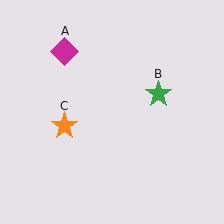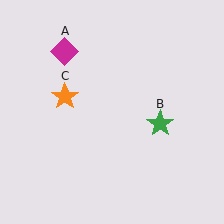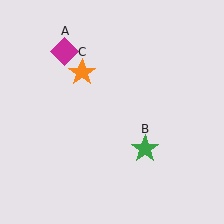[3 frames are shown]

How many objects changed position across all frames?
2 objects changed position: green star (object B), orange star (object C).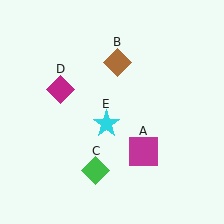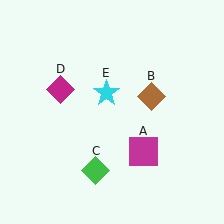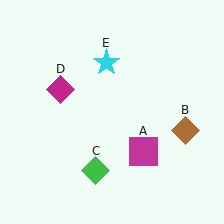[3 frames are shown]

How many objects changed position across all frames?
2 objects changed position: brown diamond (object B), cyan star (object E).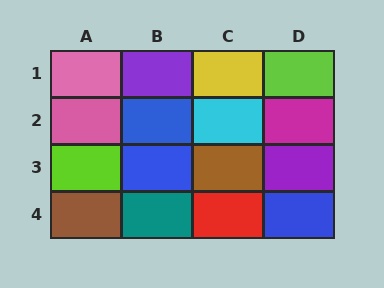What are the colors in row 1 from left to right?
Pink, purple, yellow, lime.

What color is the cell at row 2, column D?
Magenta.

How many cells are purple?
2 cells are purple.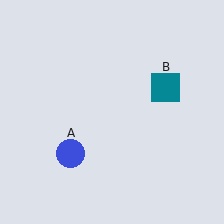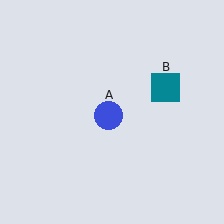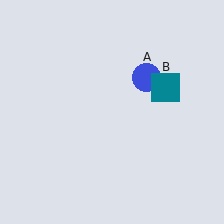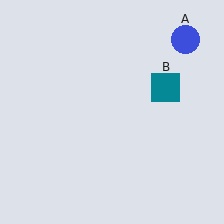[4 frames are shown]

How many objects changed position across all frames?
1 object changed position: blue circle (object A).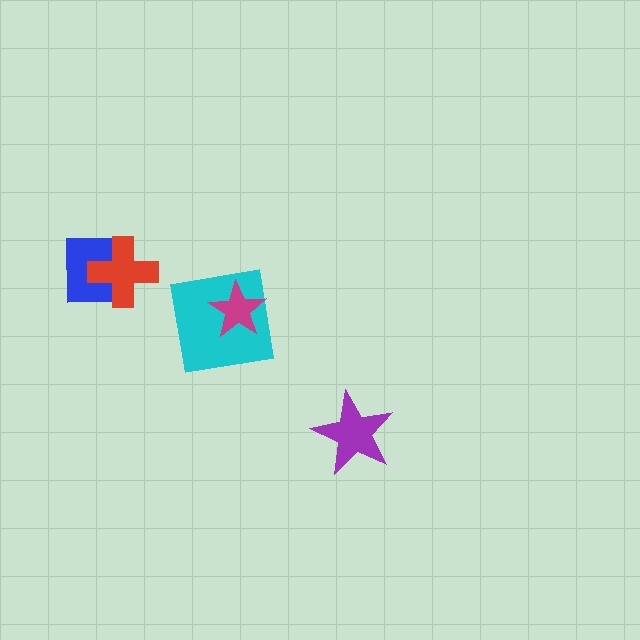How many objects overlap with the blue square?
1 object overlaps with the blue square.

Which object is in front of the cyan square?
The magenta star is in front of the cyan square.